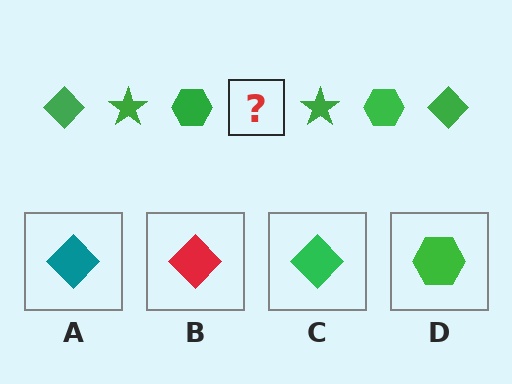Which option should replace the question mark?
Option C.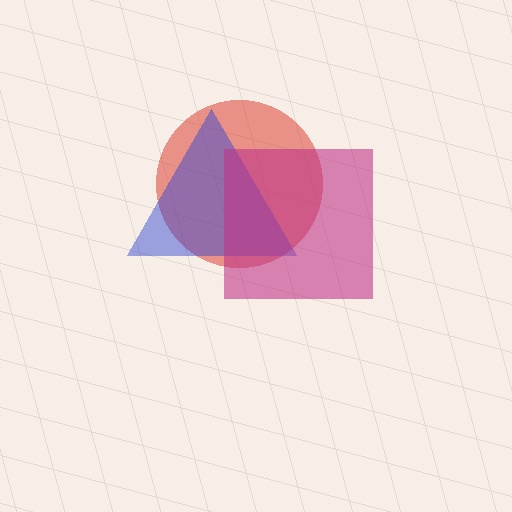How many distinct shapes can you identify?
There are 3 distinct shapes: a red circle, a blue triangle, a magenta square.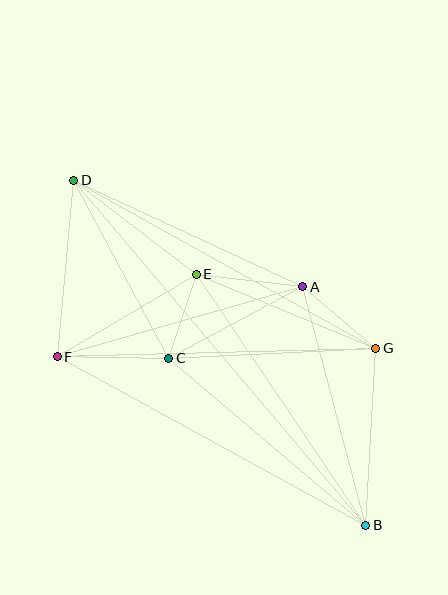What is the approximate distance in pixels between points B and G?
The distance between B and G is approximately 178 pixels.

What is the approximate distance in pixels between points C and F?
The distance between C and F is approximately 111 pixels.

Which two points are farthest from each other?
Points B and D are farthest from each other.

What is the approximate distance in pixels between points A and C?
The distance between A and C is approximately 152 pixels.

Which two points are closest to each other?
Points C and E are closest to each other.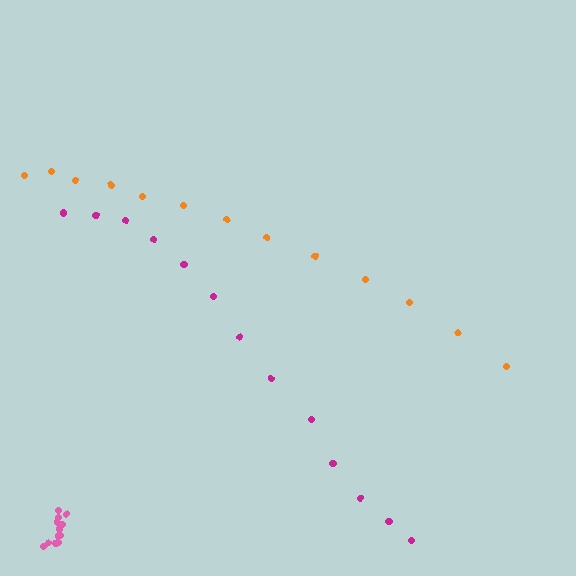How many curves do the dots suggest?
There are 3 distinct paths.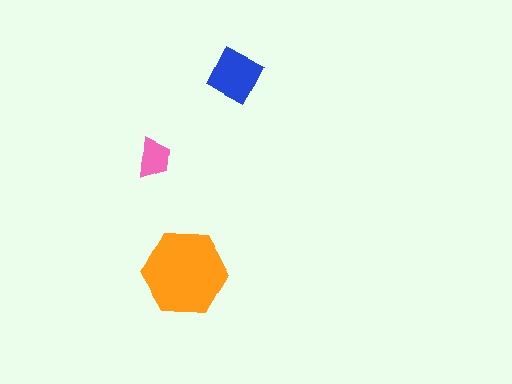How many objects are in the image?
There are 3 objects in the image.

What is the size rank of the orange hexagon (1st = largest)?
1st.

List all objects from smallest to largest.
The pink trapezoid, the blue diamond, the orange hexagon.